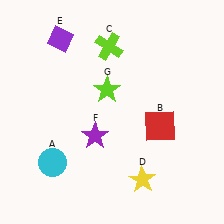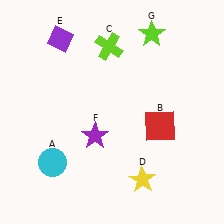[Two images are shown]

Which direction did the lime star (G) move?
The lime star (G) moved up.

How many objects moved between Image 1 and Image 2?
1 object moved between the two images.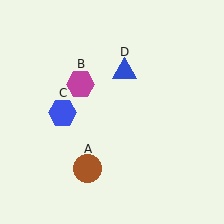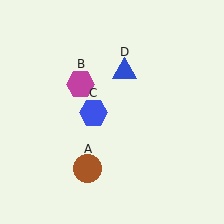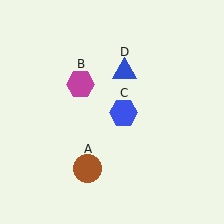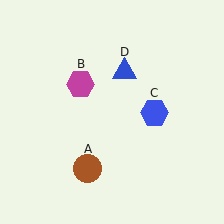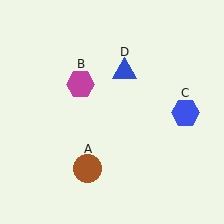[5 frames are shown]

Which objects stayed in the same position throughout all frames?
Brown circle (object A) and magenta hexagon (object B) and blue triangle (object D) remained stationary.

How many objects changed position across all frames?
1 object changed position: blue hexagon (object C).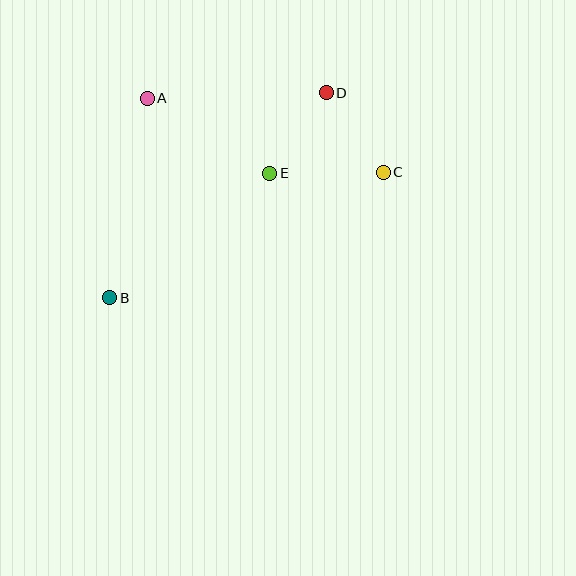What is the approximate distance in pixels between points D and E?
The distance between D and E is approximately 98 pixels.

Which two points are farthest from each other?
Points B and C are farthest from each other.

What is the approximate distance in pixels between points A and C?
The distance between A and C is approximately 247 pixels.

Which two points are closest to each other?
Points C and D are closest to each other.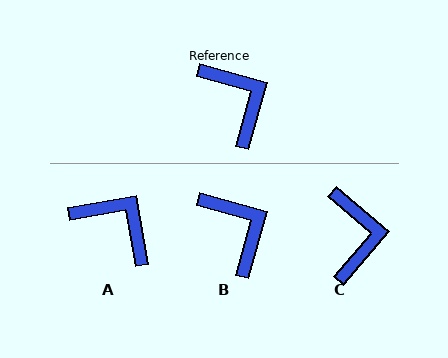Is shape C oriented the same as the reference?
No, it is off by about 25 degrees.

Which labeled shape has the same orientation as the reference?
B.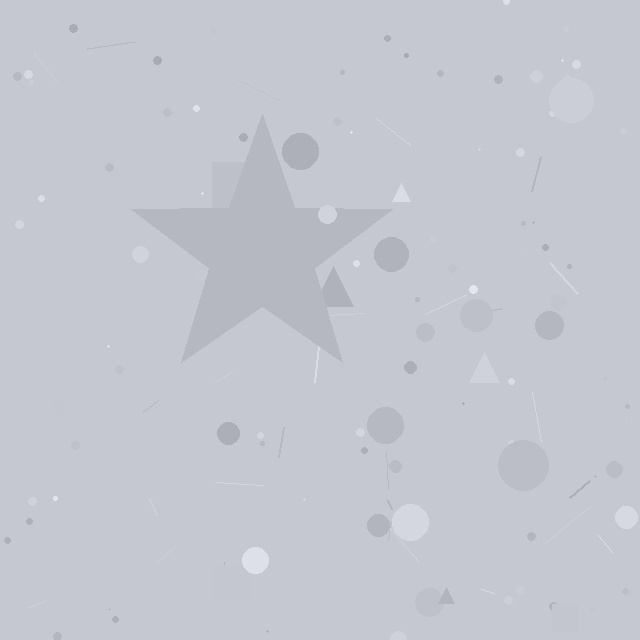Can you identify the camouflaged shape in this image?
The camouflaged shape is a star.